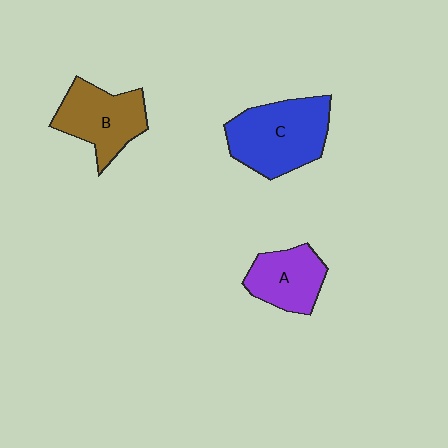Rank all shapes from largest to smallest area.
From largest to smallest: C (blue), B (brown), A (purple).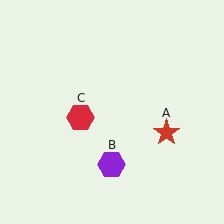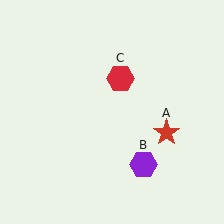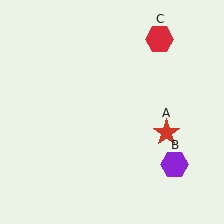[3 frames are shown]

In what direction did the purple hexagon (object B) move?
The purple hexagon (object B) moved right.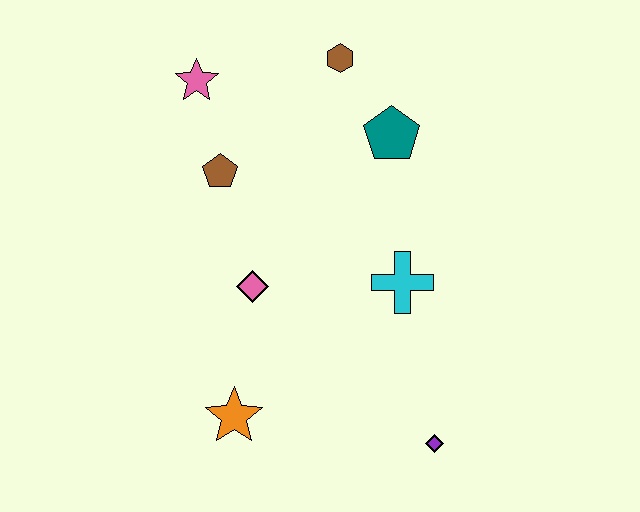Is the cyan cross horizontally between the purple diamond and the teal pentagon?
Yes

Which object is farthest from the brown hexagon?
The purple diamond is farthest from the brown hexagon.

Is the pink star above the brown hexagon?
No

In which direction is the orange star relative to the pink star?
The orange star is below the pink star.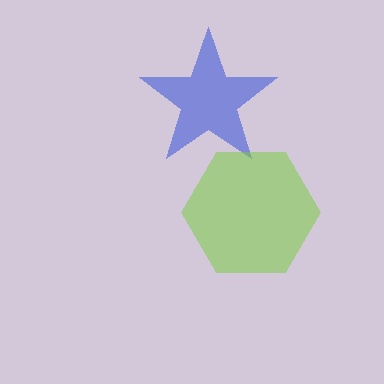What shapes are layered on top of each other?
The layered shapes are: a blue star, a lime hexagon.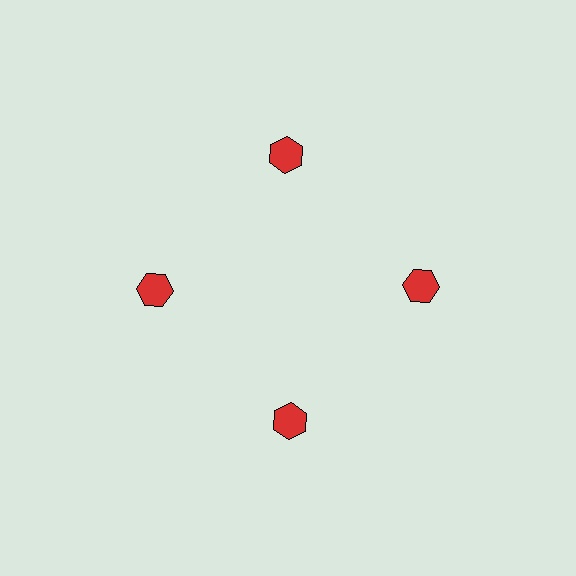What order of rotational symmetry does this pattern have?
This pattern has 4-fold rotational symmetry.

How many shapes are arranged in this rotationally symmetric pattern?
There are 4 shapes, arranged in 4 groups of 1.